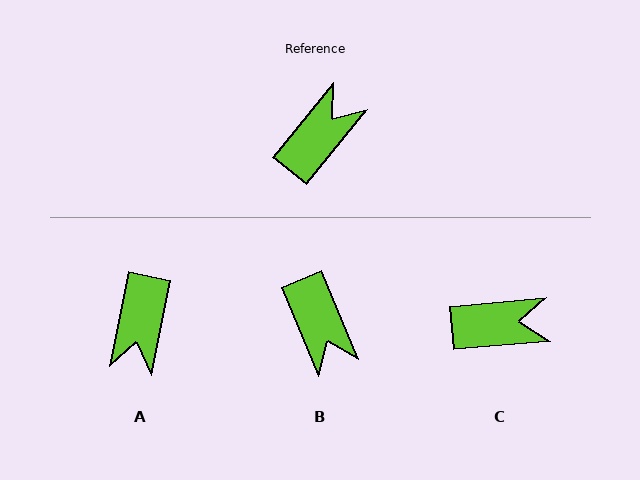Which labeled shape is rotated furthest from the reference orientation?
A, about 153 degrees away.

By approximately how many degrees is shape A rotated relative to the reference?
Approximately 153 degrees clockwise.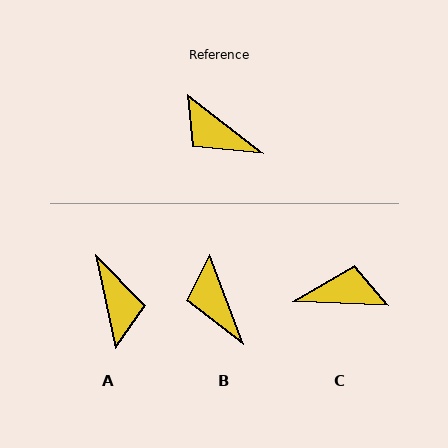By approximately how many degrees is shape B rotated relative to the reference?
Approximately 32 degrees clockwise.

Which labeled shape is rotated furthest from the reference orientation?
C, about 144 degrees away.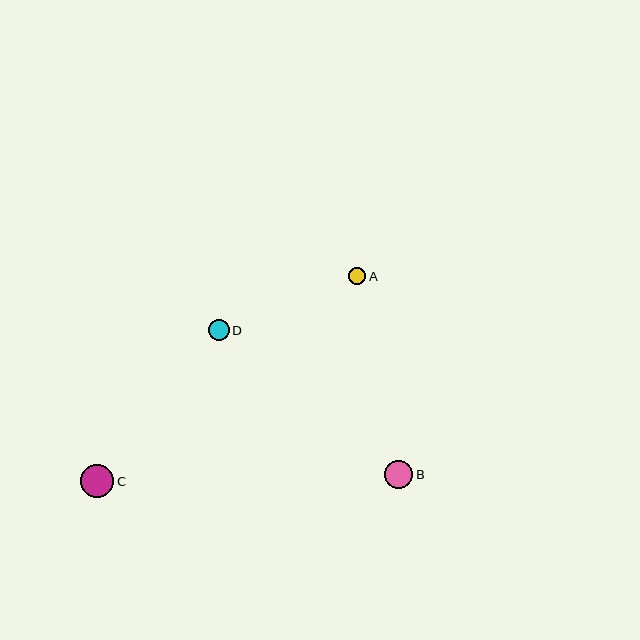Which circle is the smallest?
Circle A is the smallest with a size of approximately 17 pixels.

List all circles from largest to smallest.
From largest to smallest: C, B, D, A.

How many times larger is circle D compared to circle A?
Circle D is approximately 1.2 times the size of circle A.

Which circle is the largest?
Circle C is the largest with a size of approximately 33 pixels.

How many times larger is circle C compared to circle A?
Circle C is approximately 1.9 times the size of circle A.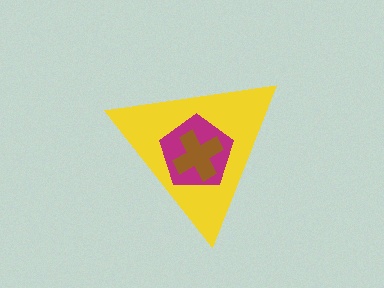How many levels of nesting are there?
3.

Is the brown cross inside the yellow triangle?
Yes.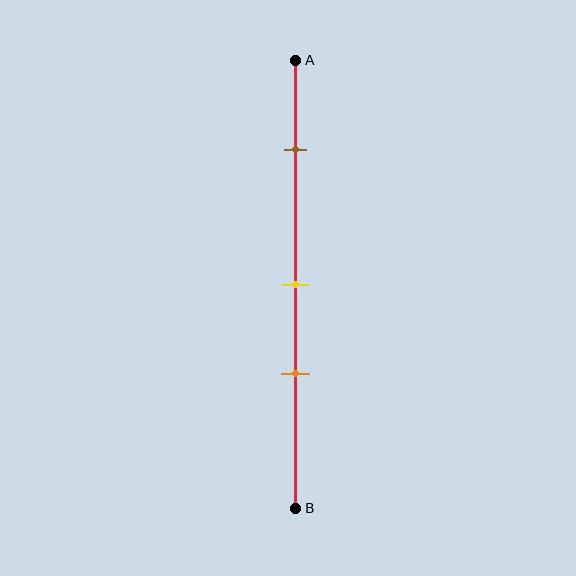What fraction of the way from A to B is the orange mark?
The orange mark is approximately 70% (0.7) of the way from A to B.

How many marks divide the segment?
There are 3 marks dividing the segment.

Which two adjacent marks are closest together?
The yellow and orange marks are the closest adjacent pair.